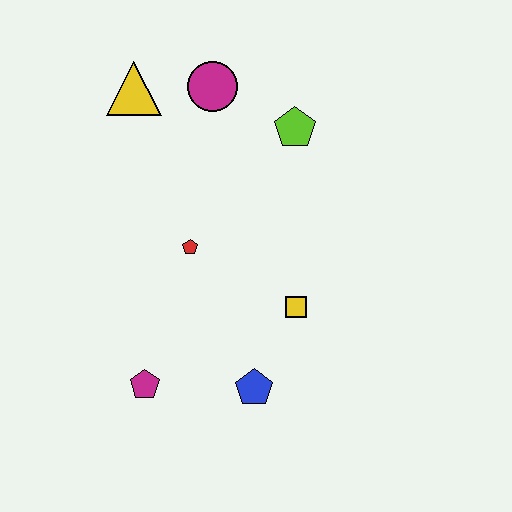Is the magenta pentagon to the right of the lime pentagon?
No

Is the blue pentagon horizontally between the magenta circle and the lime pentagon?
Yes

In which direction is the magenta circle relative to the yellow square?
The magenta circle is above the yellow square.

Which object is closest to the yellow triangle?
The magenta circle is closest to the yellow triangle.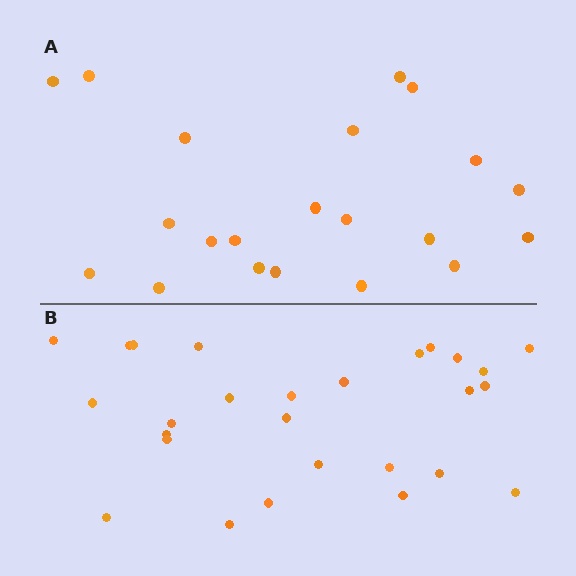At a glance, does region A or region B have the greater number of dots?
Region B (the bottom region) has more dots.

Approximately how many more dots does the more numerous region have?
Region B has about 6 more dots than region A.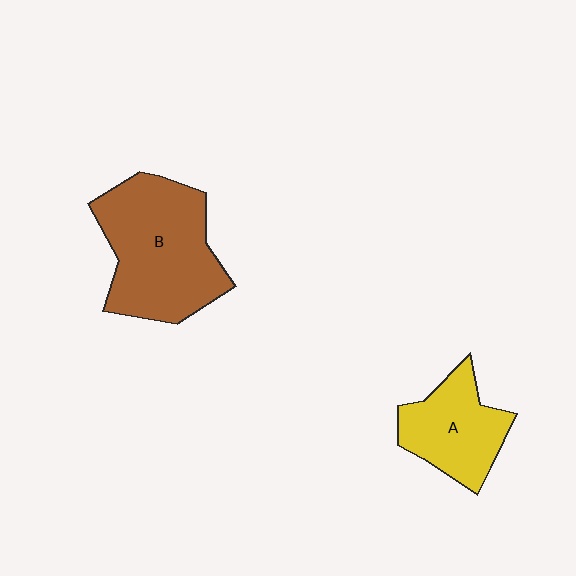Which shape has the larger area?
Shape B (brown).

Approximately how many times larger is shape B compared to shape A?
Approximately 1.7 times.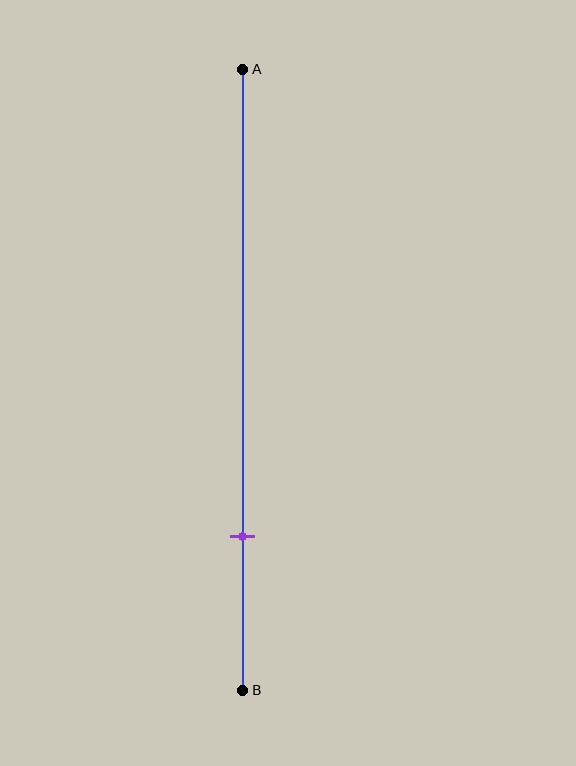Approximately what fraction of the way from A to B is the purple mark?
The purple mark is approximately 75% of the way from A to B.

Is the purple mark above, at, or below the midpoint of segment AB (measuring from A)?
The purple mark is below the midpoint of segment AB.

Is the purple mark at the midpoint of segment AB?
No, the mark is at about 75% from A, not at the 50% midpoint.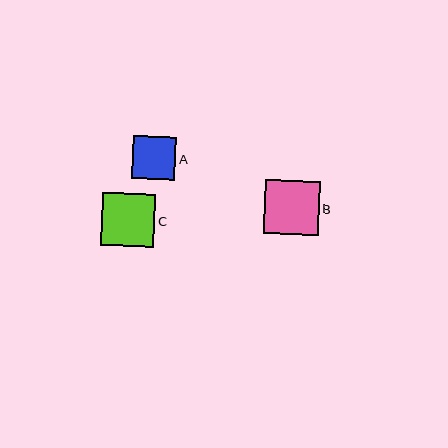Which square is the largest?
Square B is the largest with a size of approximately 54 pixels.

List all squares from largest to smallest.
From largest to smallest: B, C, A.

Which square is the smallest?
Square A is the smallest with a size of approximately 43 pixels.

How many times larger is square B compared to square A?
Square B is approximately 1.3 times the size of square A.